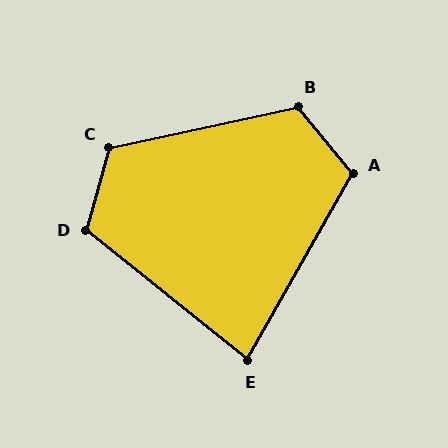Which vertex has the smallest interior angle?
E, at approximately 81 degrees.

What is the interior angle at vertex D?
Approximately 113 degrees (obtuse).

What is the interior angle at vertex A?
Approximately 111 degrees (obtuse).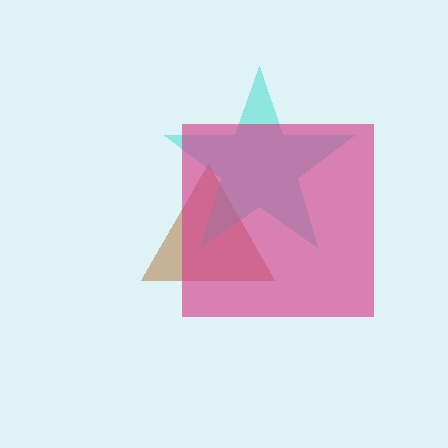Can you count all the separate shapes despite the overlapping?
Yes, there are 3 separate shapes.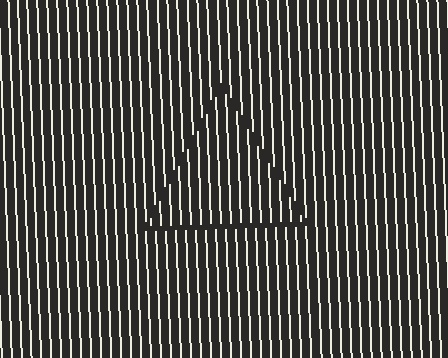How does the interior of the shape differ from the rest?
The interior of the shape contains the same grating, shifted by half a period — the contour is defined by the phase discontinuity where line-ends from the inner and outer gratings abut.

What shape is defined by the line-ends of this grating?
An illusory triangle. The interior of the shape contains the same grating, shifted by half a period — the contour is defined by the phase discontinuity where line-ends from the inner and outer gratings abut.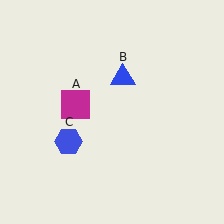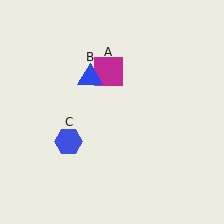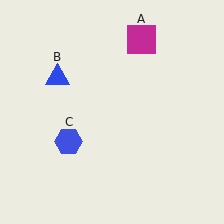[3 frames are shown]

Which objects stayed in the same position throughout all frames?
Blue hexagon (object C) remained stationary.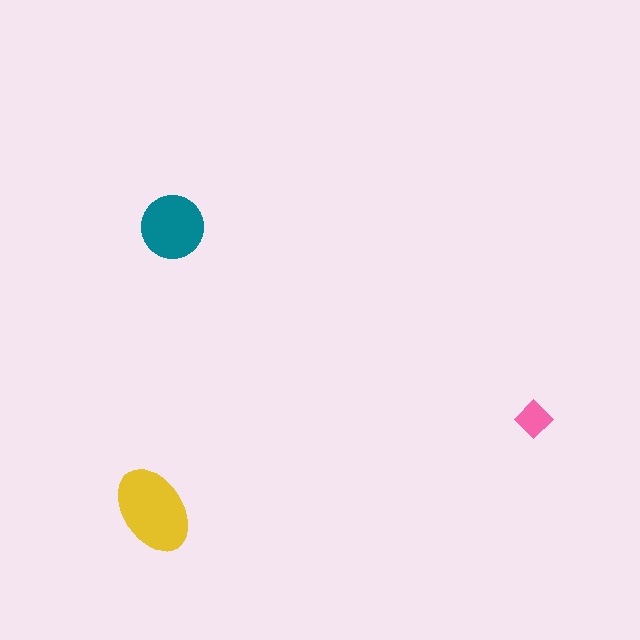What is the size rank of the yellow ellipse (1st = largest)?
1st.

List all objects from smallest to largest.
The pink diamond, the teal circle, the yellow ellipse.